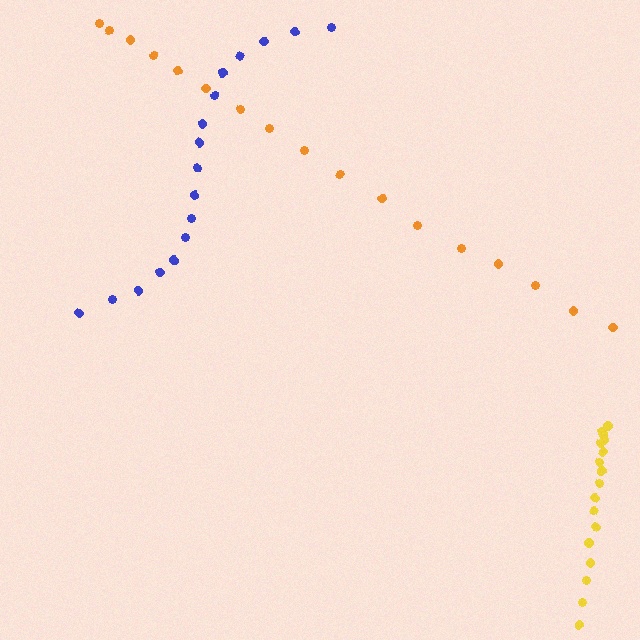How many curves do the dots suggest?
There are 3 distinct paths.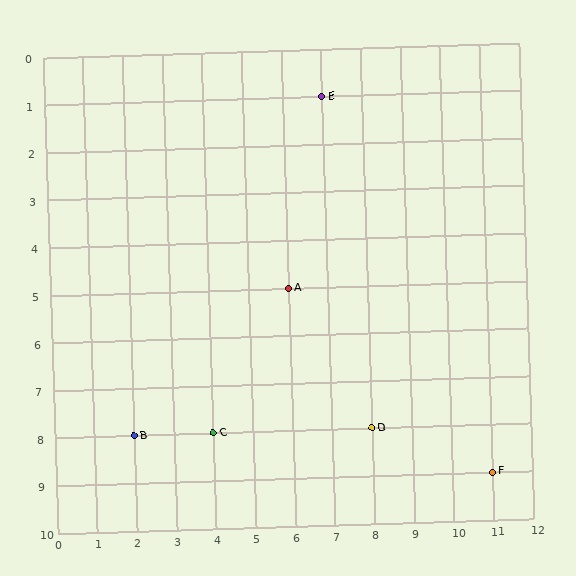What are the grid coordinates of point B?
Point B is at grid coordinates (2, 8).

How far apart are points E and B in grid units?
Points E and B are 5 columns and 7 rows apart (about 8.6 grid units diagonally).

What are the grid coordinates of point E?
Point E is at grid coordinates (7, 1).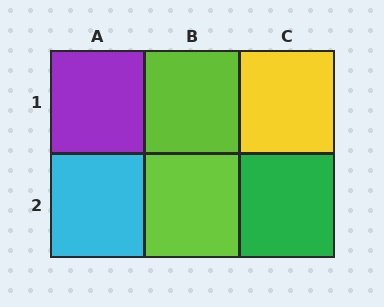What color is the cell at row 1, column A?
Purple.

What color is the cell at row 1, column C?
Yellow.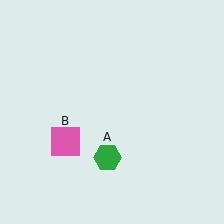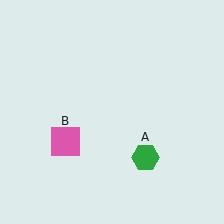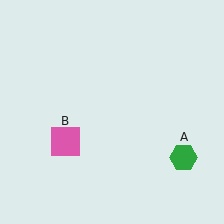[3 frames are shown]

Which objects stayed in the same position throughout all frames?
Pink square (object B) remained stationary.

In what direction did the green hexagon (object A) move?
The green hexagon (object A) moved right.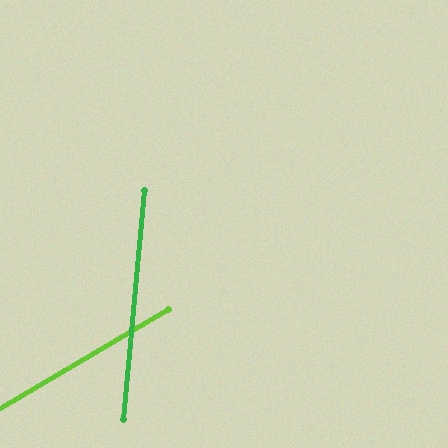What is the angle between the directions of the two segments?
Approximately 54 degrees.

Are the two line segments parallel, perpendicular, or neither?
Neither parallel nor perpendicular — they differ by about 54°.